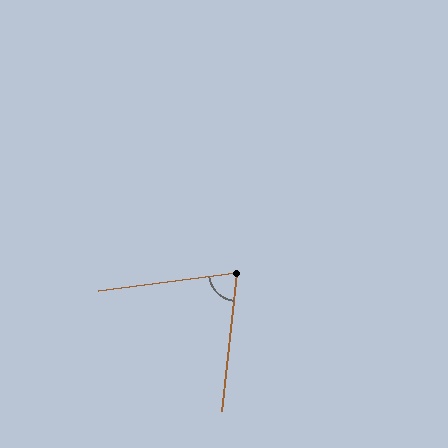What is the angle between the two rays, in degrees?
Approximately 76 degrees.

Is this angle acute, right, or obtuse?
It is acute.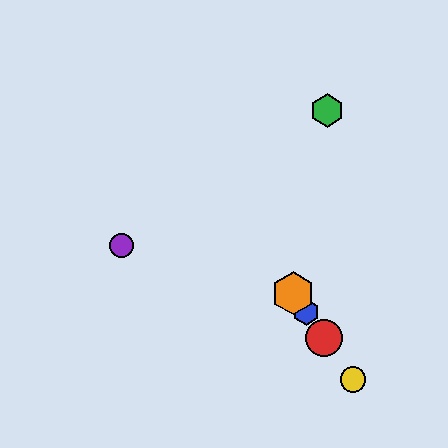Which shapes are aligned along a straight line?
The red circle, the blue hexagon, the yellow circle, the orange hexagon are aligned along a straight line.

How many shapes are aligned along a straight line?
4 shapes (the red circle, the blue hexagon, the yellow circle, the orange hexagon) are aligned along a straight line.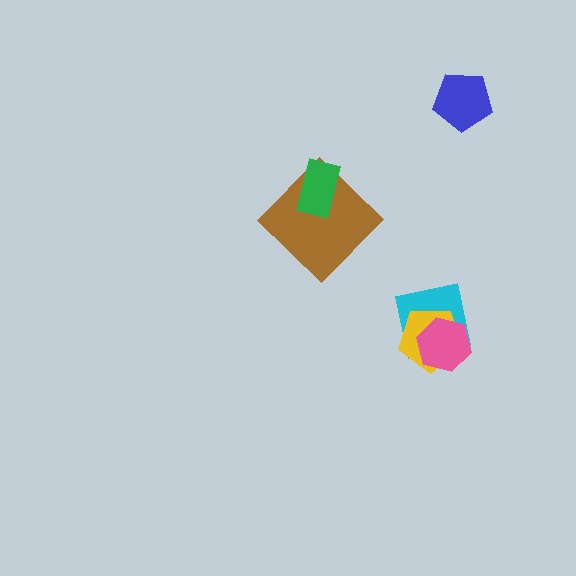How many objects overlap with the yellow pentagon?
2 objects overlap with the yellow pentagon.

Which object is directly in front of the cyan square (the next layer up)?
The yellow pentagon is directly in front of the cyan square.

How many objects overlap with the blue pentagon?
0 objects overlap with the blue pentagon.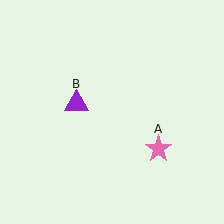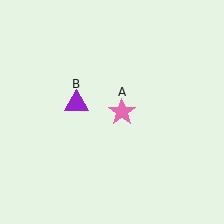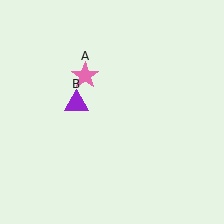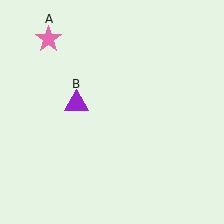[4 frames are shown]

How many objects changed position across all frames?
1 object changed position: pink star (object A).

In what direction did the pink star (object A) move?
The pink star (object A) moved up and to the left.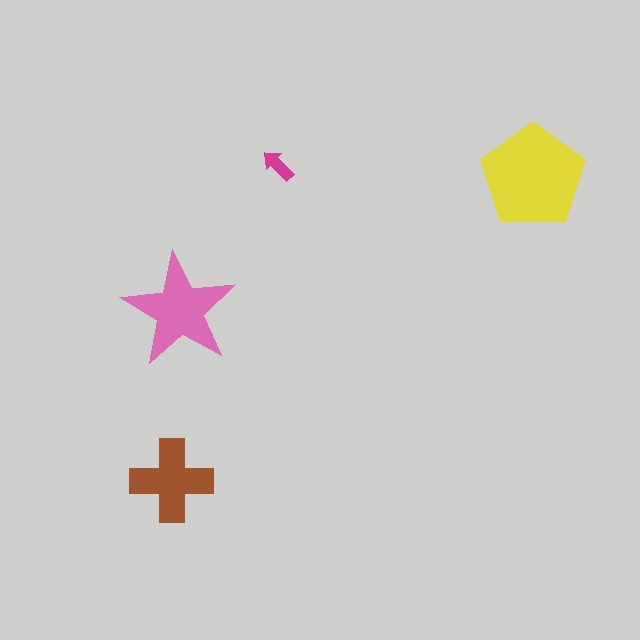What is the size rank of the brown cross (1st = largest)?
3rd.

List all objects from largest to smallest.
The yellow pentagon, the pink star, the brown cross, the magenta arrow.